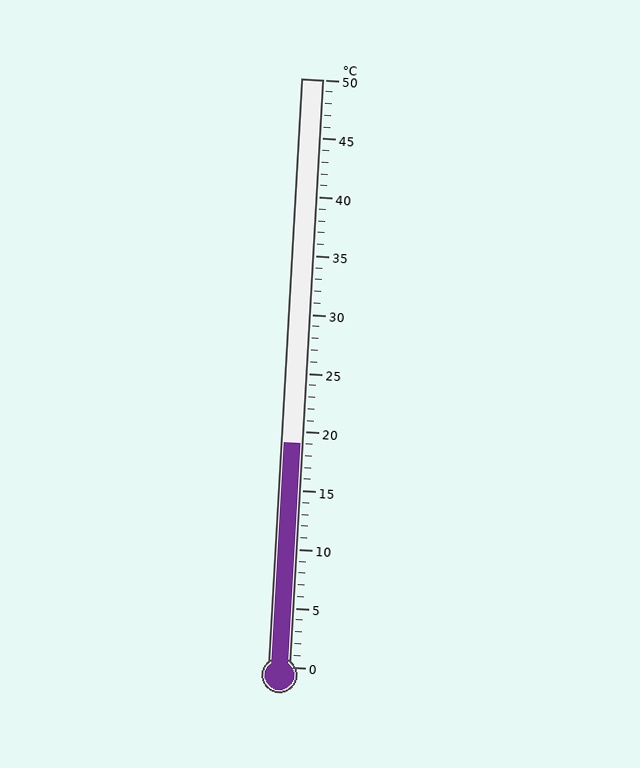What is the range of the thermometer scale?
The thermometer scale ranges from 0°C to 50°C.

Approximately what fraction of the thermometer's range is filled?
The thermometer is filled to approximately 40% of its range.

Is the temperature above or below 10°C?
The temperature is above 10°C.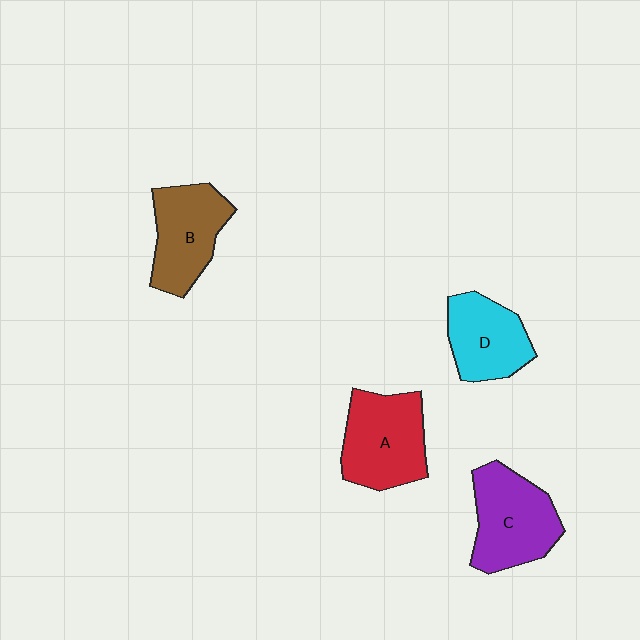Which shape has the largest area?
Shape A (red).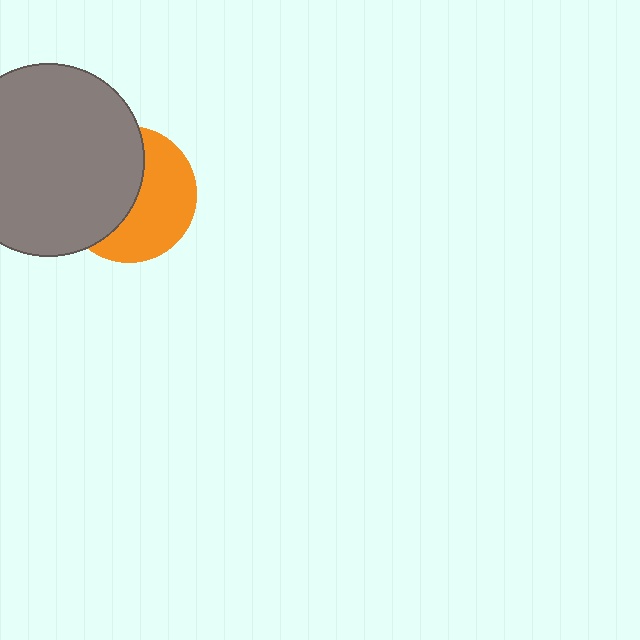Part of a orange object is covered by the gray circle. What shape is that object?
It is a circle.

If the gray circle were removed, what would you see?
You would see the complete orange circle.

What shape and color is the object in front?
The object in front is a gray circle.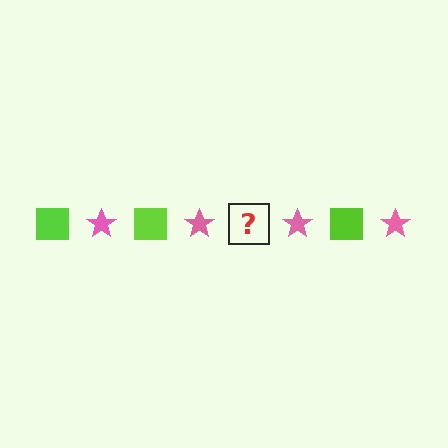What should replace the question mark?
The question mark should be replaced with a lime square.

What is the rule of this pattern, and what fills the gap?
The rule is that the pattern alternates between lime square and pink star. The gap should be filled with a lime square.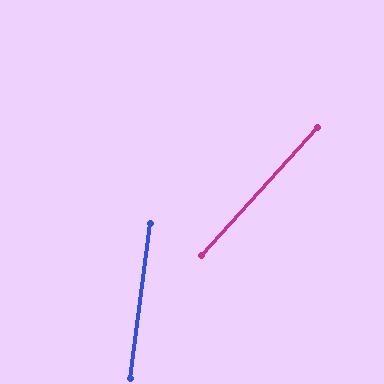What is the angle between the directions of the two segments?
Approximately 35 degrees.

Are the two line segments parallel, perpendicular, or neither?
Neither parallel nor perpendicular — they differ by about 35°.